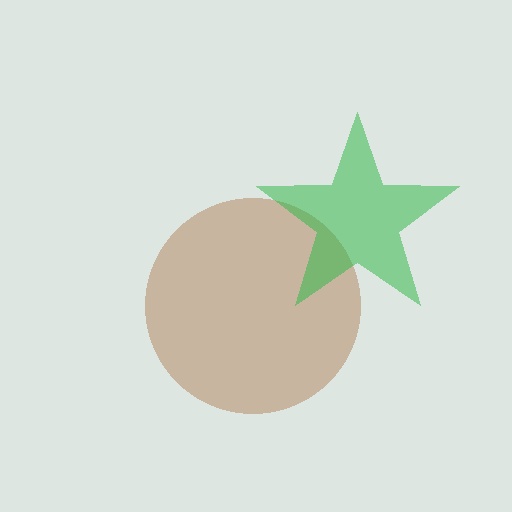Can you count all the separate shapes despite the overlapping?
Yes, there are 2 separate shapes.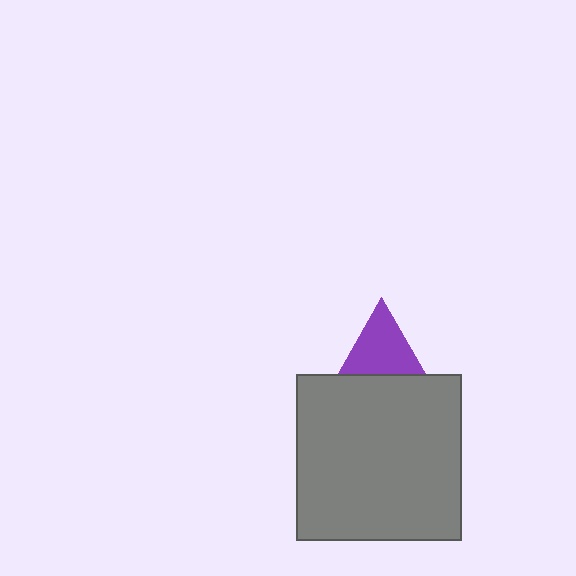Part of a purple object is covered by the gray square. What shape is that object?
It is a triangle.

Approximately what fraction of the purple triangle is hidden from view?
Roughly 31% of the purple triangle is hidden behind the gray square.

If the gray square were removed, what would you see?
You would see the complete purple triangle.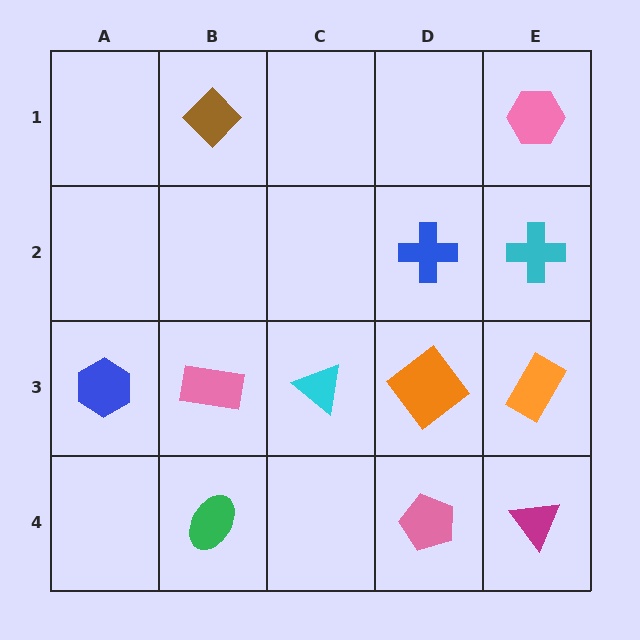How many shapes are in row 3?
5 shapes.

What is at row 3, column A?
A blue hexagon.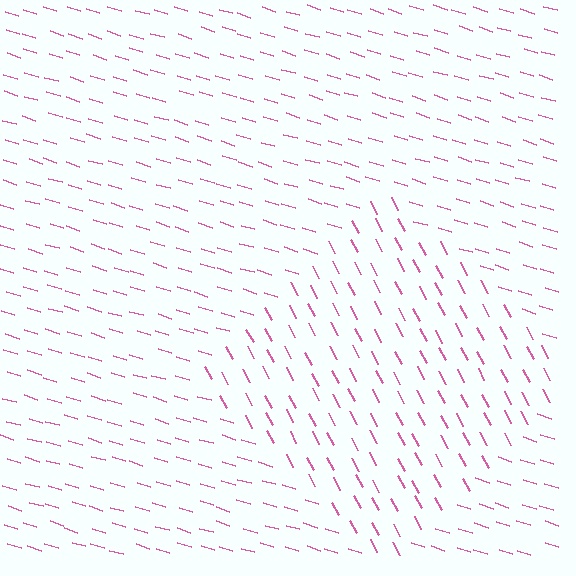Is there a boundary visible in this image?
Yes, there is a texture boundary formed by a change in line orientation.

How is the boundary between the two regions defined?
The boundary is defined purely by a change in line orientation (approximately 45 degrees difference). All lines are the same color and thickness.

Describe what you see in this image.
The image is filled with small pink line segments. A diamond region in the image has lines oriented differently from the surrounding lines, creating a visible texture boundary.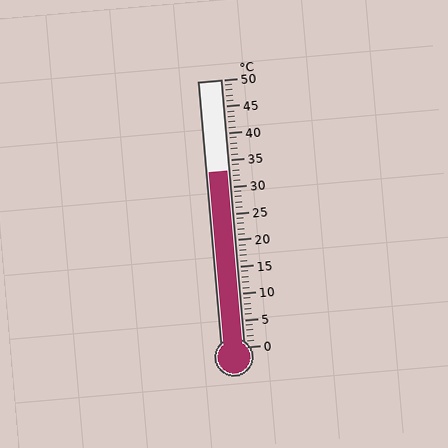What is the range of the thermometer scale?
The thermometer scale ranges from 0°C to 50°C.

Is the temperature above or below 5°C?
The temperature is above 5°C.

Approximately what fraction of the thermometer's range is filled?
The thermometer is filled to approximately 65% of its range.